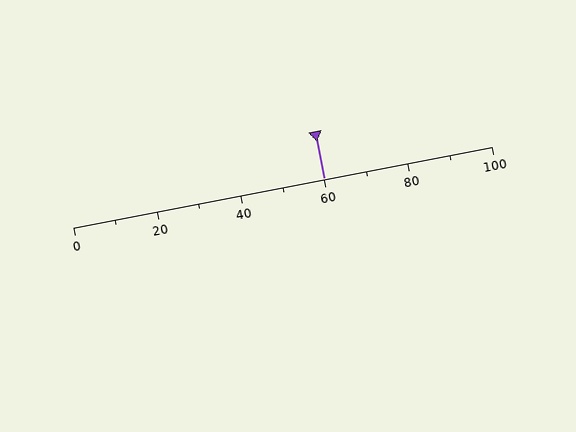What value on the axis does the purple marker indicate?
The marker indicates approximately 60.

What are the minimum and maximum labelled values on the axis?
The axis runs from 0 to 100.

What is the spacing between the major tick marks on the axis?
The major ticks are spaced 20 apart.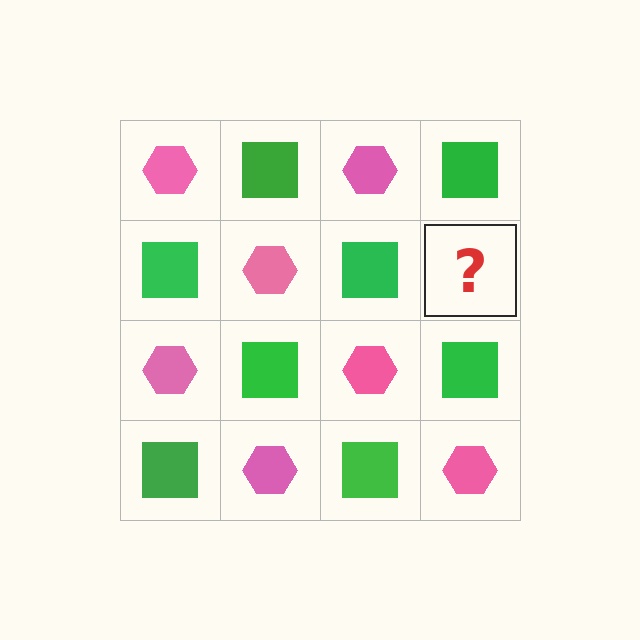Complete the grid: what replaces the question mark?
The question mark should be replaced with a pink hexagon.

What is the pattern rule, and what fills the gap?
The rule is that it alternates pink hexagon and green square in a checkerboard pattern. The gap should be filled with a pink hexagon.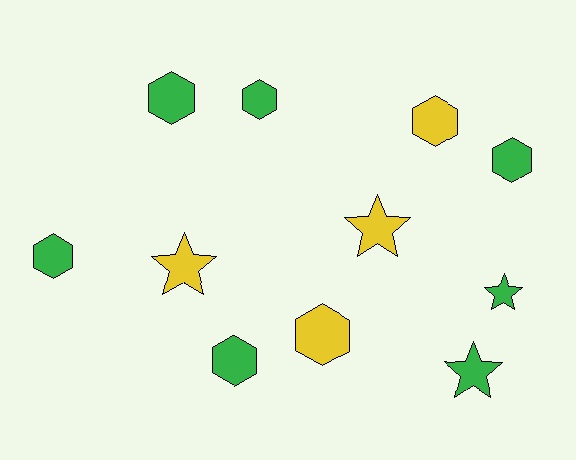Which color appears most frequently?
Green, with 7 objects.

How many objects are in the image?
There are 11 objects.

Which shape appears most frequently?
Hexagon, with 7 objects.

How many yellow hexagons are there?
There are 2 yellow hexagons.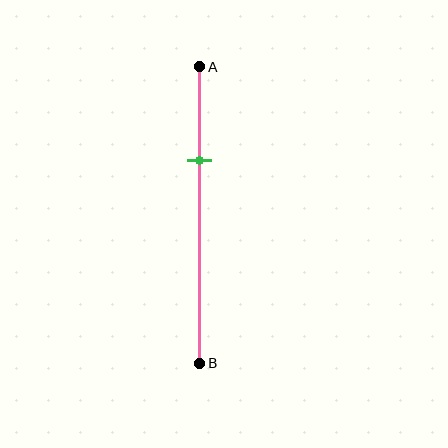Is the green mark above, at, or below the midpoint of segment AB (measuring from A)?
The green mark is above the midpoint of segment AB.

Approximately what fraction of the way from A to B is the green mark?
The green mark is approximately 30% of the way from A to B.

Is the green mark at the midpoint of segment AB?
No, the mark is at about 30% from A, not at the 50% midpoint.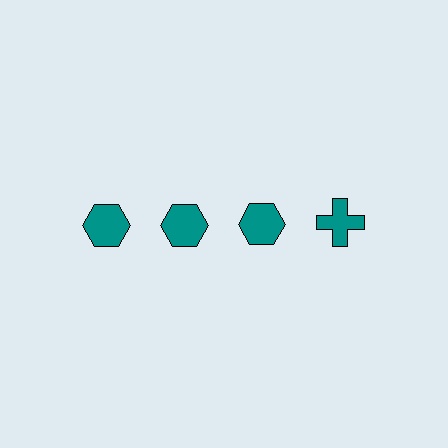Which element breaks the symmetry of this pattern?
The teal cross in the top row, second from right column breaks the symmetry. All other shapes are teal hexagons.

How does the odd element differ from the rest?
It has a different shape: cross instead of hexagon.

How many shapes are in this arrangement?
There are 4 shapes arranged in a grid pattern.